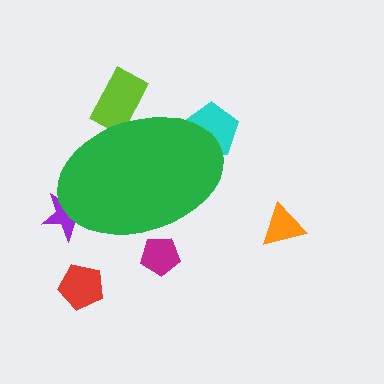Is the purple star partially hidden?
Yes, the purple star is partially hidden behind the green ellipse.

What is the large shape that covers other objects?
A green ellipse.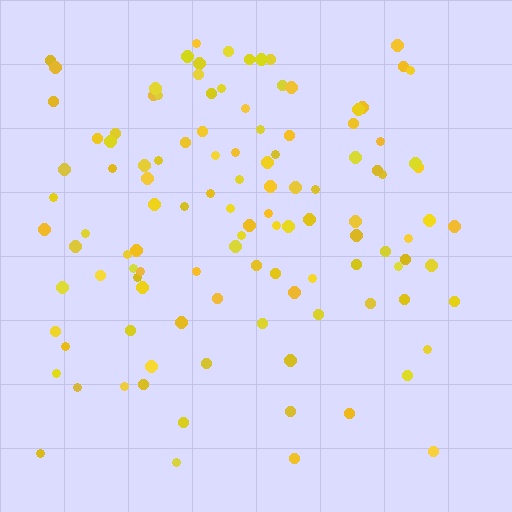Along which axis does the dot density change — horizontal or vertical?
Vertical.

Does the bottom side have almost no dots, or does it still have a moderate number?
Still a moderate number, just noticeably fewer than the top.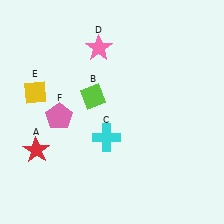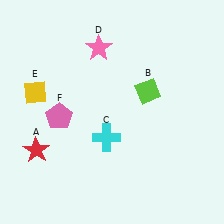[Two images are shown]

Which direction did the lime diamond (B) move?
The lime diamond (B) moved right.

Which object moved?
The lime diamond (B) moved right.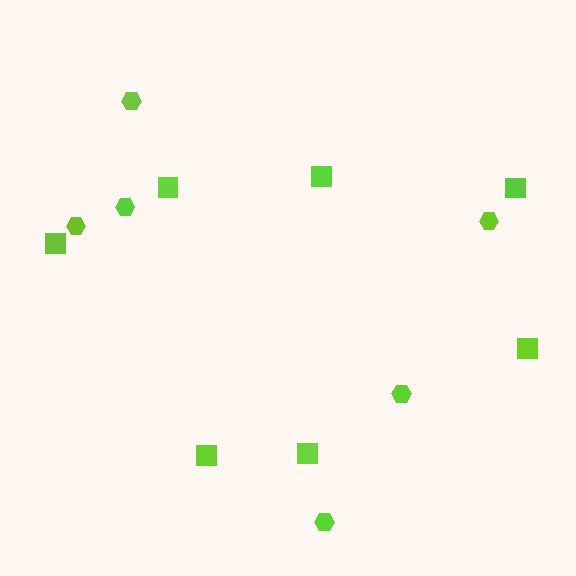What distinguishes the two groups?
There are 2 groups: one group of hexagons (6) and one group of squares (7).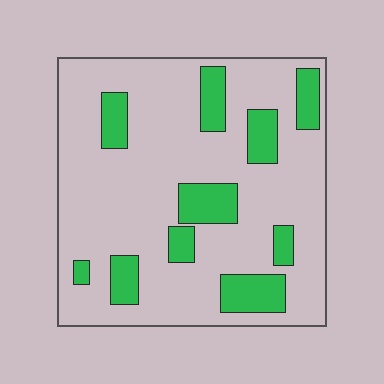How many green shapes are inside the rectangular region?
10.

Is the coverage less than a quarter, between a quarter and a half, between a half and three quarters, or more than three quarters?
Less than a quarter.